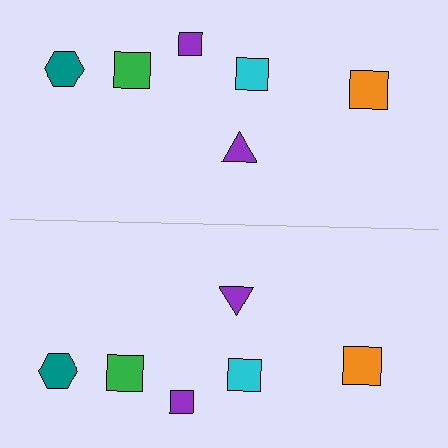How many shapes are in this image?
There are 12 shapes in this image.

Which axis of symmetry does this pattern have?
The pattern has a horizontal axis of symmetry running through the center of the image.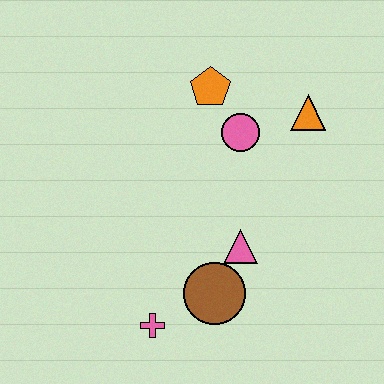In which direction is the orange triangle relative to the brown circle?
The orange triangle is above the brown circle.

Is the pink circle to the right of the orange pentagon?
Yes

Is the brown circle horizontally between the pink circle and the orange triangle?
No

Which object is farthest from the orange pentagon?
The pink cross is farthest from the orange pentagon.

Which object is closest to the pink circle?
The orange pentagon is closest to the pink circle.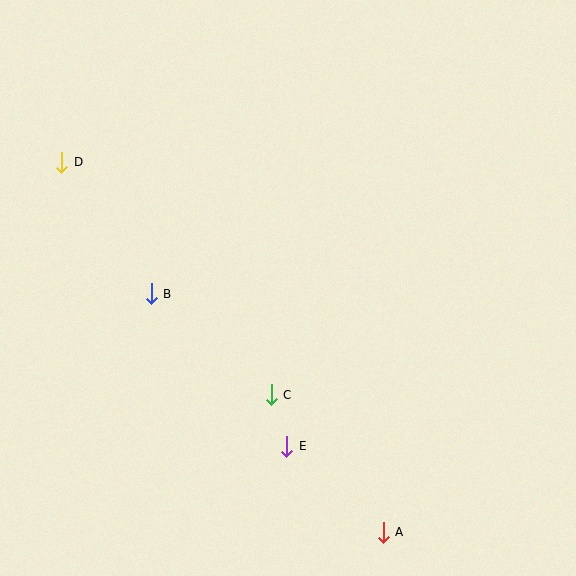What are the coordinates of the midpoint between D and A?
The midpoint between D and A is at (223, 347).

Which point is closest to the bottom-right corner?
Point A is closest to the bottom-right corner.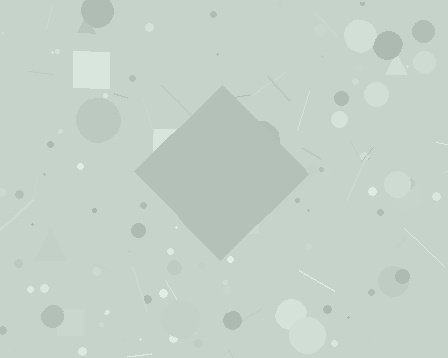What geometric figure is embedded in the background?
A diamond is embedded in the background.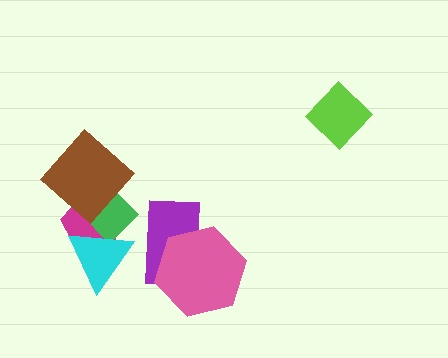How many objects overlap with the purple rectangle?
1 object overlaps with the purple rectangle.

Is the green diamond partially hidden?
Yes, it is partially covered by another shape.